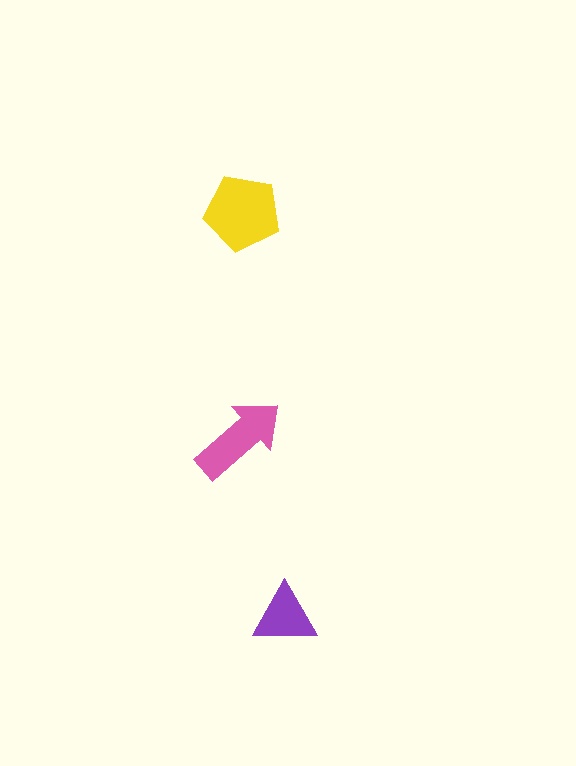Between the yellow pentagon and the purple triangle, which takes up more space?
The yellow pentagon.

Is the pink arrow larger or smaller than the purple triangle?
Larger.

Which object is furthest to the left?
The pink arrow is leftmost.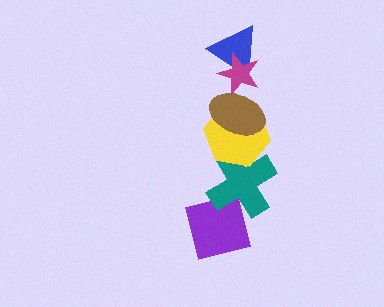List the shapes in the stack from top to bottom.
From top to bottom: the magenta star, the blue triangle, the brown ellipse, the yellow hexagon, the teal cross, the purple square.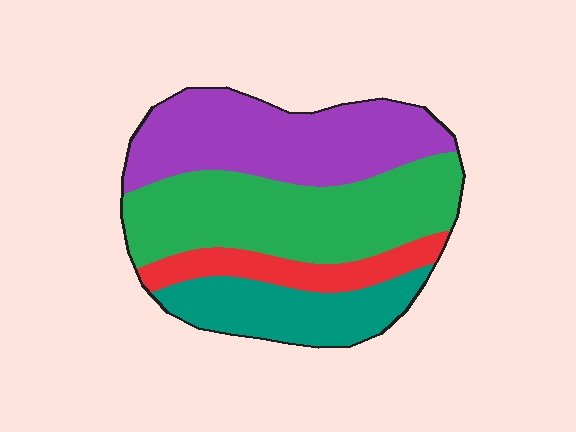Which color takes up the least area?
Red, at roughly 10%.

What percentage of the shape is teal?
Teal covers roughly 20% of the shape.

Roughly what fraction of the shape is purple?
Purple takes up between a quarter and a half of the shape.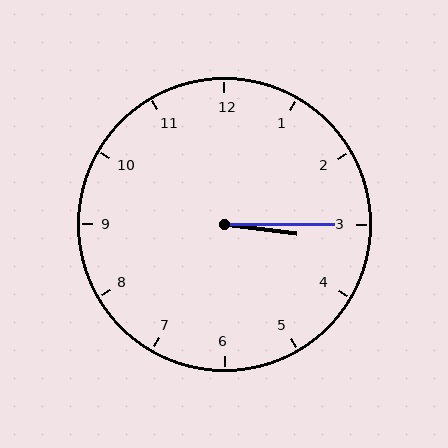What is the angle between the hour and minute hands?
Approximately 8 degrees.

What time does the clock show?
3:15.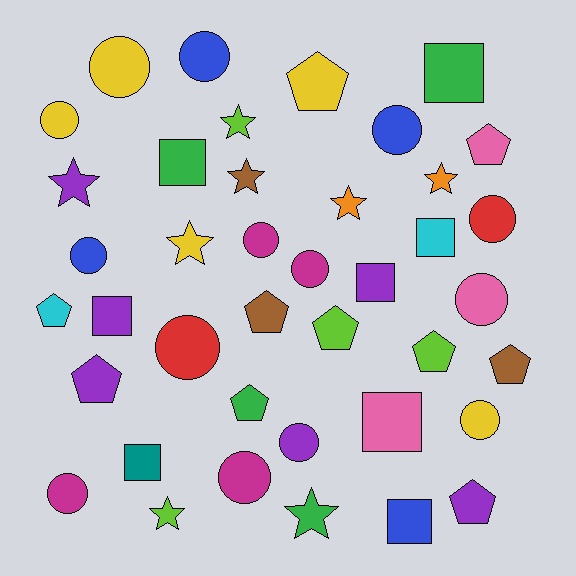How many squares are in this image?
There are 8 squares.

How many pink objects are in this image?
There are 3 pink objects.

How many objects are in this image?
There are 40 objects.